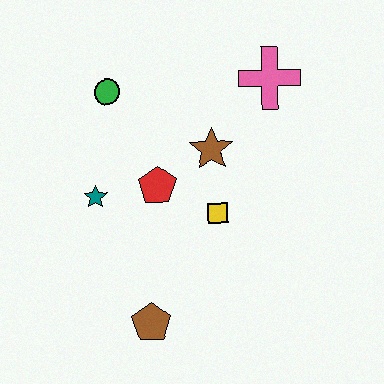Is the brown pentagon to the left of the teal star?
No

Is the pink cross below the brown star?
No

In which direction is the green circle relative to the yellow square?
The green circle is above the yellow square.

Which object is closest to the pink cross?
The brown star is closest to the pink cross.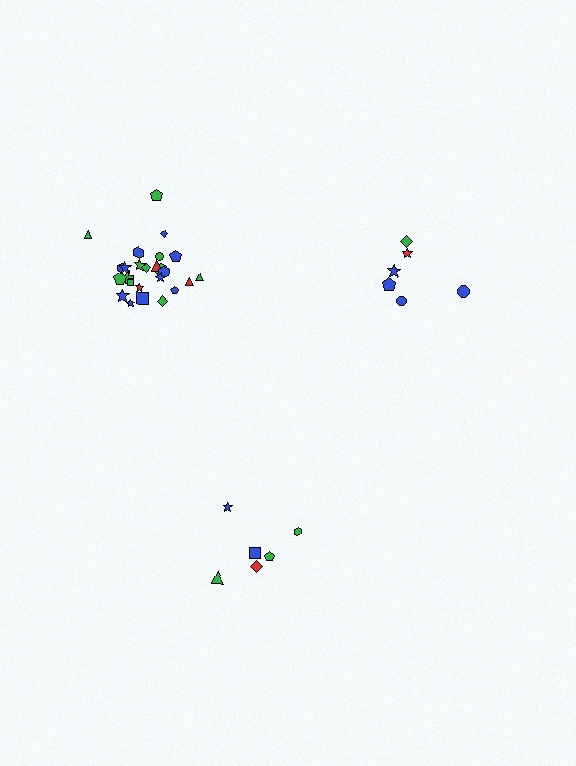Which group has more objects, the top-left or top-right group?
The top-left group.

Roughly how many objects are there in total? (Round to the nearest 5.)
Roughly 35 objects in total.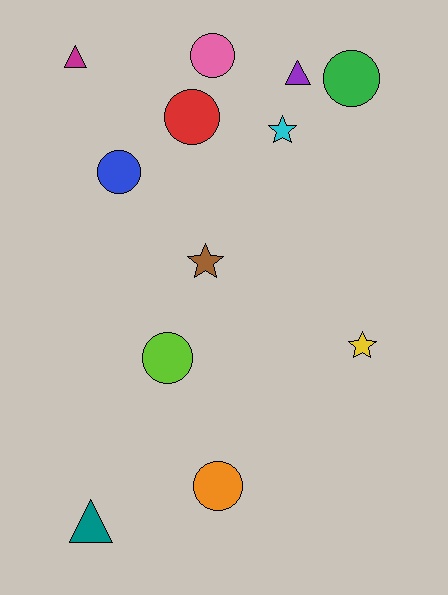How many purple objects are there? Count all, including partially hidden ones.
There is 1 purple object.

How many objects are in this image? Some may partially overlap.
There are 12 objects.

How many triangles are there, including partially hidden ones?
There are 3 triangles.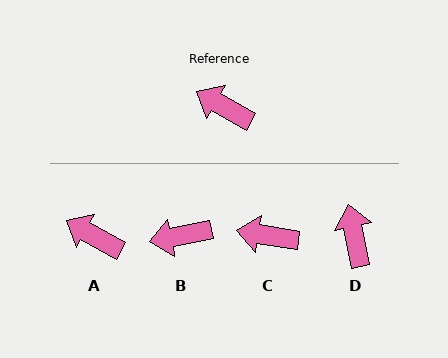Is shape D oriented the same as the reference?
No, it is off by about 49 degrees.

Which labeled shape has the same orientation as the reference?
A.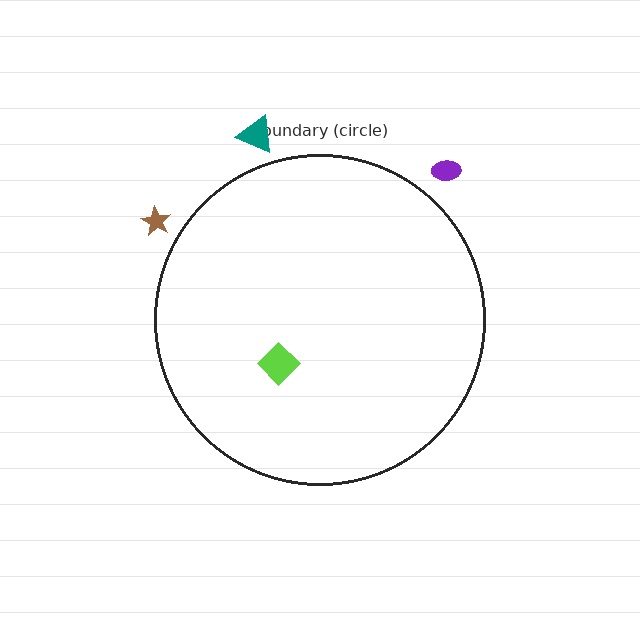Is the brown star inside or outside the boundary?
Outside.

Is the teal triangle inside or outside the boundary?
Outside.